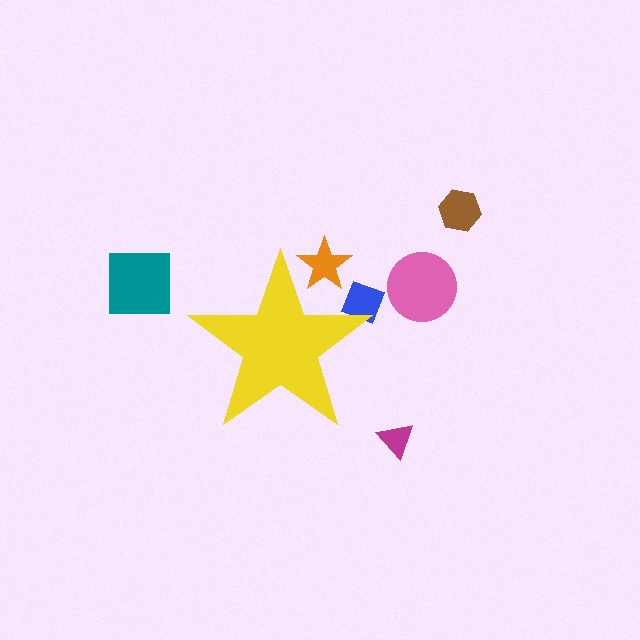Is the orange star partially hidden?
Yes, the orange star is partially hidden behind the yellow star.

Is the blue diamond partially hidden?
Yes, the blue diamond is partially hidden behind the yellow star.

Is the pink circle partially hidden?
No, the pink circle is fully visible.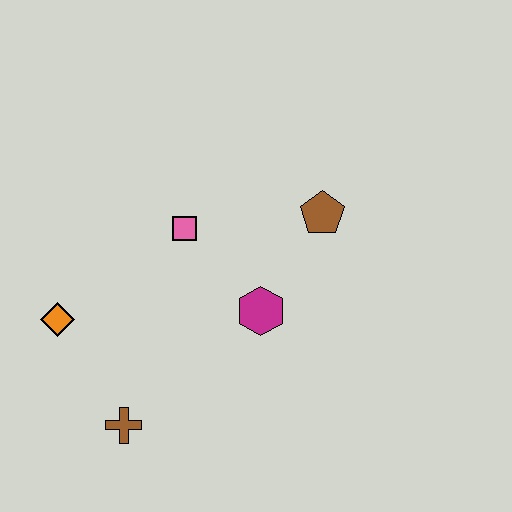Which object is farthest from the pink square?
The brown cross is farthest from the pink square.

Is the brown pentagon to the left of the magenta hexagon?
No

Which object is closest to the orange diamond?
The brown cross is closest to the orange diamond.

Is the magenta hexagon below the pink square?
Yes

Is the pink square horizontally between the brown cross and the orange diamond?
No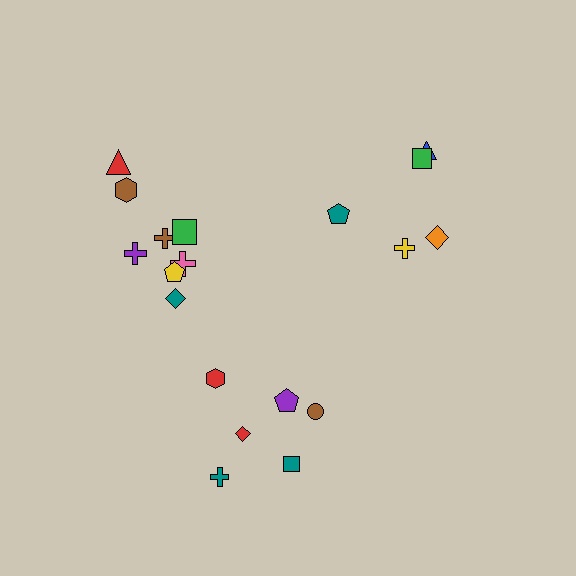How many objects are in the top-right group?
There are 5 objects.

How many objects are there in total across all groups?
There are 19 objects.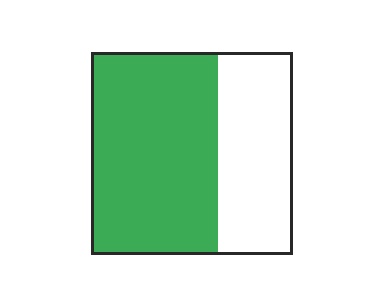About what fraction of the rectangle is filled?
About five eighths (5/8).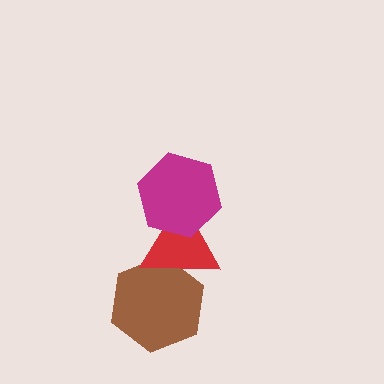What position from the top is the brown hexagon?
The brown hexagon is 3rd from the top.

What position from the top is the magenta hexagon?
The magenta hexagon is 1st from the top.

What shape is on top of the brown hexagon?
The red triangle is on top of the brown hexagon.